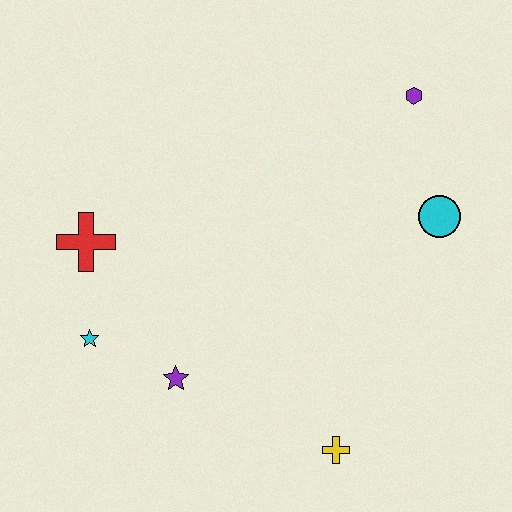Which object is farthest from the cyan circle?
The cyan star is farthest from the cyan circle.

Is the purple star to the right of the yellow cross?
No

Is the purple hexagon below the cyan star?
No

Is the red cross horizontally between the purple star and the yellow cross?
No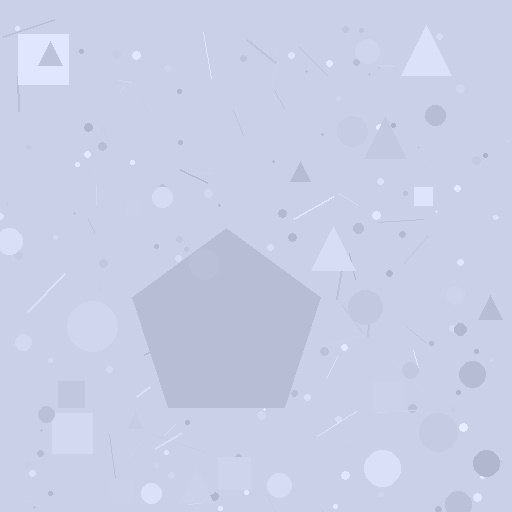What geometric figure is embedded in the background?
A pentagon is embedded in the background.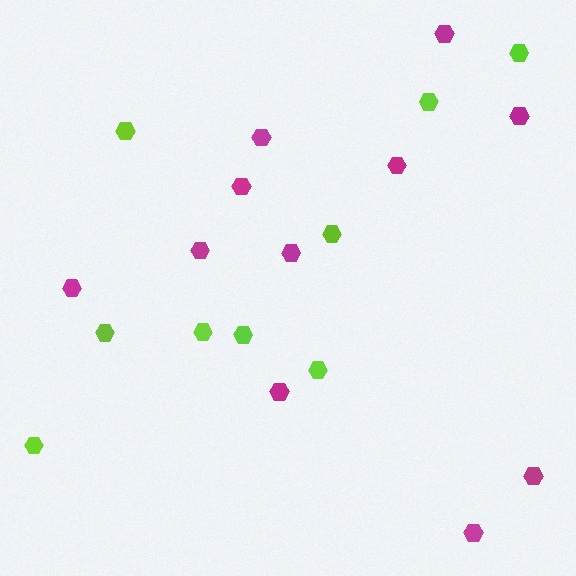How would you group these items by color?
There are 2 groups: one group of lime hexagons (9) and one group of magenta hexagons (11).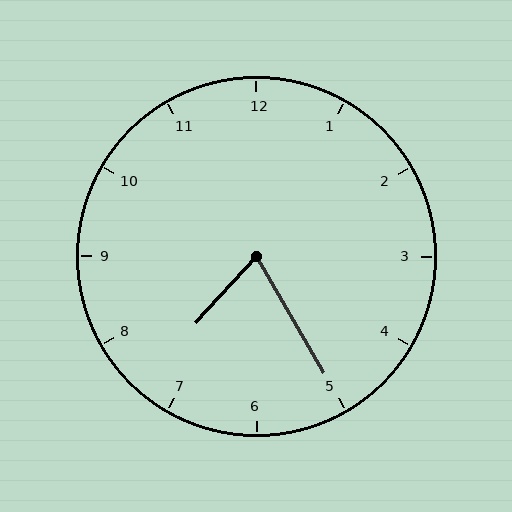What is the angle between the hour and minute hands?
Approximately 72 degrees.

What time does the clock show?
7:25.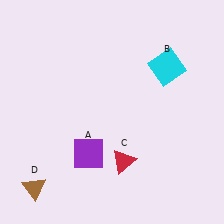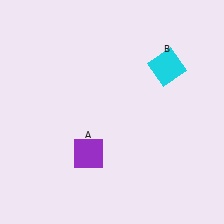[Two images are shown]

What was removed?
The brown triangle (D), the red triangle (C) were removed in Image 2.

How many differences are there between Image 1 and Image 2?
There are 2 differences between the two images.